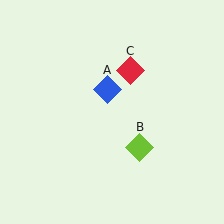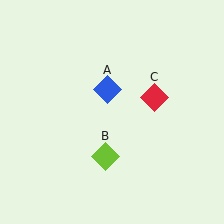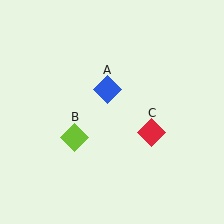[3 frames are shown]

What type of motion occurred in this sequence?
The lime diamond (object B), red diamond (object C) rotated clockwise around the center of the scene.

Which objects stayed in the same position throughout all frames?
Blue diamond (object A) remained stationary.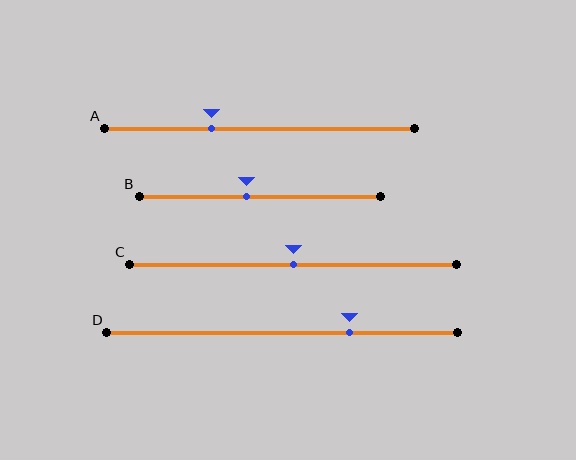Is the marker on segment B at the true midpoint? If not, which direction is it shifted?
No, the marker on segment B is shifted to the left by about 6% of the segment length.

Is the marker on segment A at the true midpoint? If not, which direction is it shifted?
No, the marker on segment A is shifted to the left by about 15% of the segment length.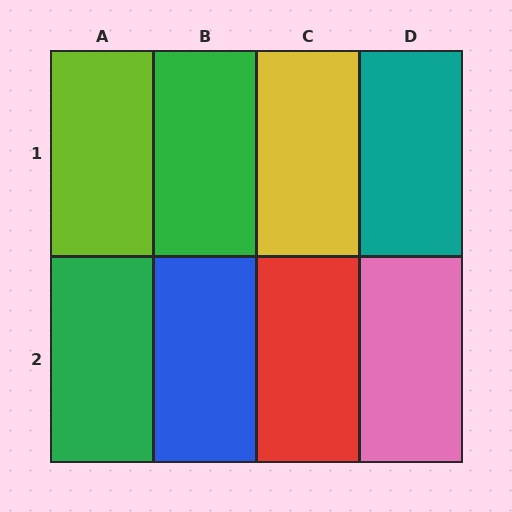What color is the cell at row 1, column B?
Green.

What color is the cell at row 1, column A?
Lime.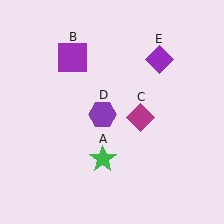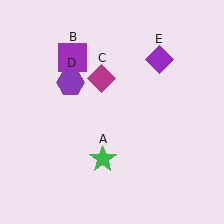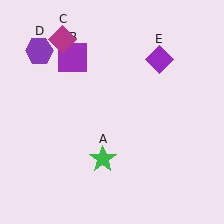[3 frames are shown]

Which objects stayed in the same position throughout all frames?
Green star (object A) and purple square (object B) and purple diamond (object E) remained stationary.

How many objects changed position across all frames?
2 objects changed position: magenta diamond (object C), purple hexagon (object D).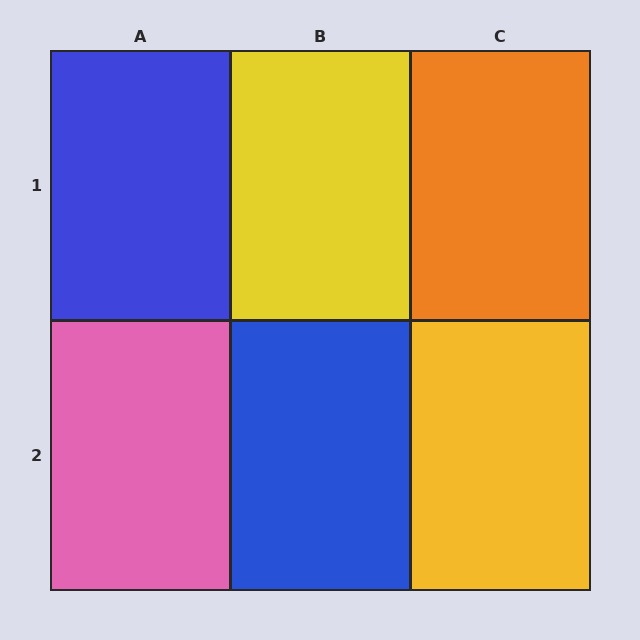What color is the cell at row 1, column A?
Blue.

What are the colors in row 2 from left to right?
Pink, blue, yellow.